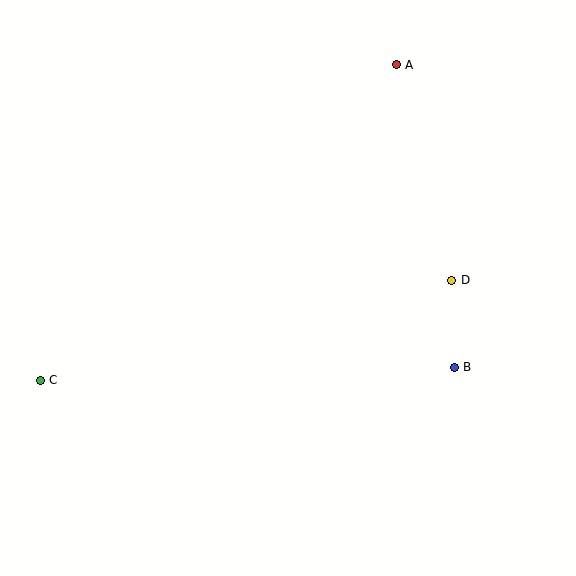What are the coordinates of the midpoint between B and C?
The midpoint between B and C is at (247, 374).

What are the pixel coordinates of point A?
Point A is at (396, 65).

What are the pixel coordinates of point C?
Point C is at (40, 380).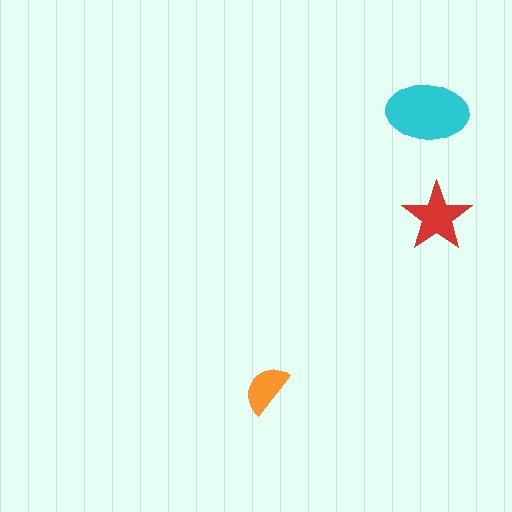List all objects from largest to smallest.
The cyan ellipse, the red star, the orange semicircle.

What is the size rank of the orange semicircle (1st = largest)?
3rd.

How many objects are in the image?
There are 3 objects in the image.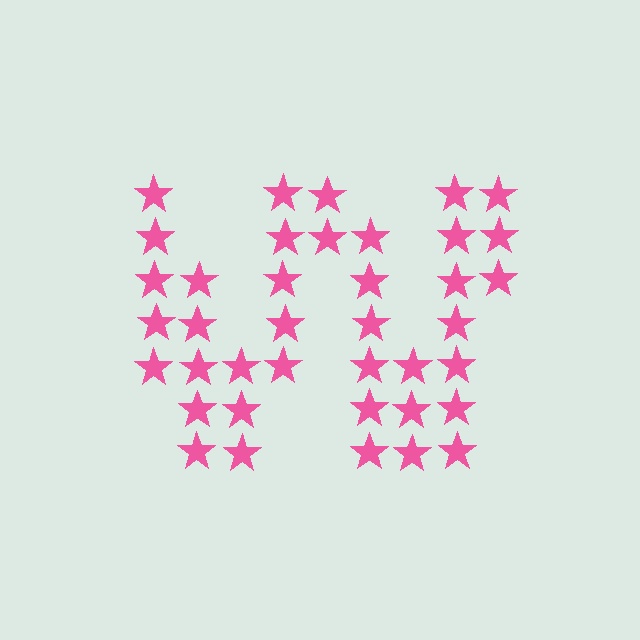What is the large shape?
The large shape is the letter W.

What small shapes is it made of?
It is made of small stars.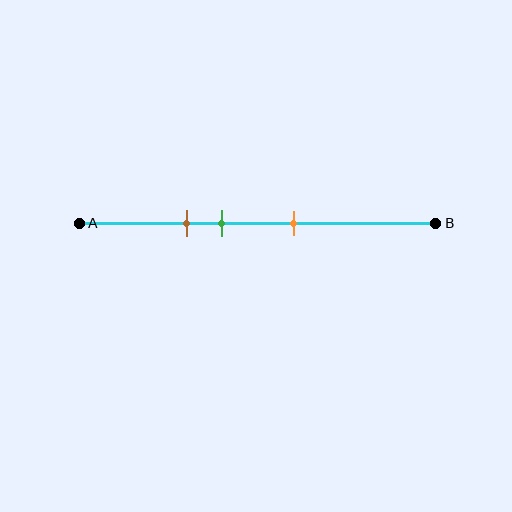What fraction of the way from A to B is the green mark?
The green mark is approximately 40% (0.4) of the way from A to B.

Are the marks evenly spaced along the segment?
Yes, the marks are approximately evenly spaced.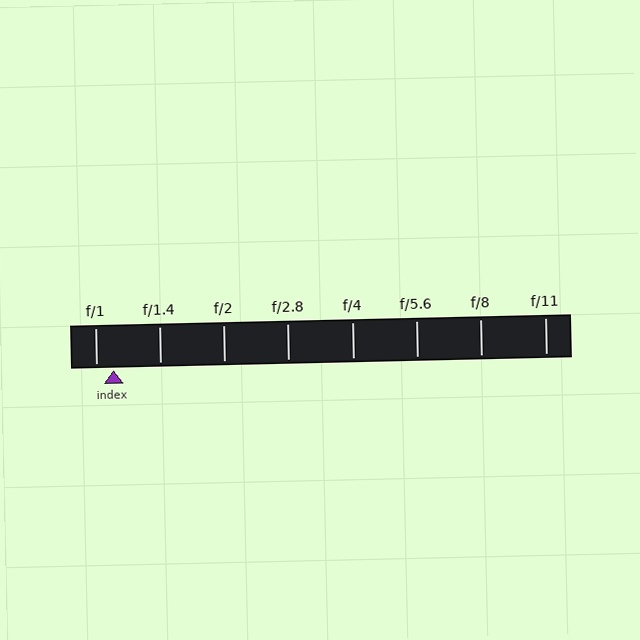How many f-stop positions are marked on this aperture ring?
There are 8 f-stop positions marked.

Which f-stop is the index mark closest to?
The index mark is closest to f/1.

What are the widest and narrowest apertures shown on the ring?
The widest aperture shown is f/1 and the narrowest is f/11.